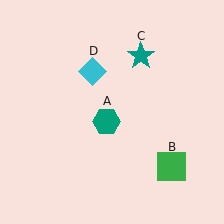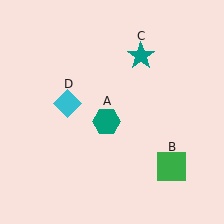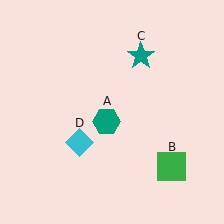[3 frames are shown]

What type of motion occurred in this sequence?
The cyan diamond (object D) rotated counterclockwise around the center of the scene.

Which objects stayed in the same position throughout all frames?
Teal hexagon (object A) and green square (object B) and teal star (object C) remained stationary.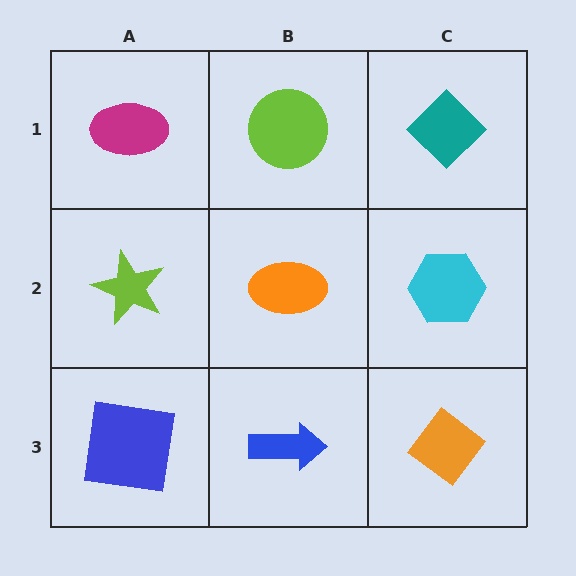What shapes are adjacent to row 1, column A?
A lime star (row 2, column A), a lime circle (row 1, column B).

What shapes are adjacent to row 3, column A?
A lime star (row 2, column A), a blue arrow (row 3, column B).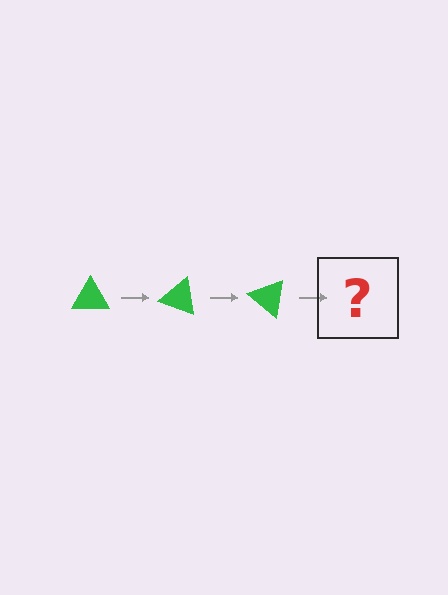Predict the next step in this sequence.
The next step is a green triangle rotated 60 degrees.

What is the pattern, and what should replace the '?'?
The pattern is that the triangle rotates 20 degrees each step. The '?' should be a green triangle rotated 60 degrees.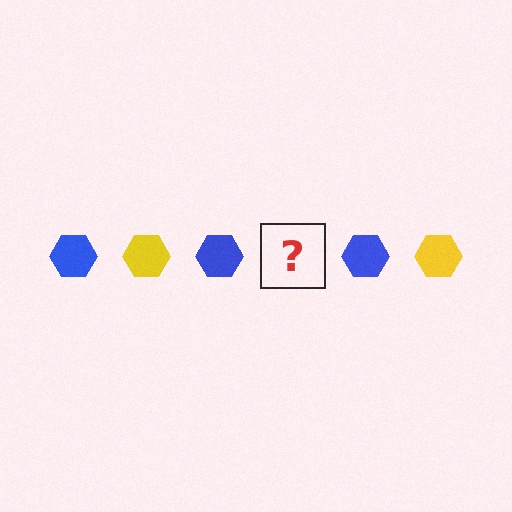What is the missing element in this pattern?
The missing element is a yellow hexagon.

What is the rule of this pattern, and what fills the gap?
The rule is that the pattern cycles through blue, yellow hexagons. The gap should be filled with a yellow hexagon.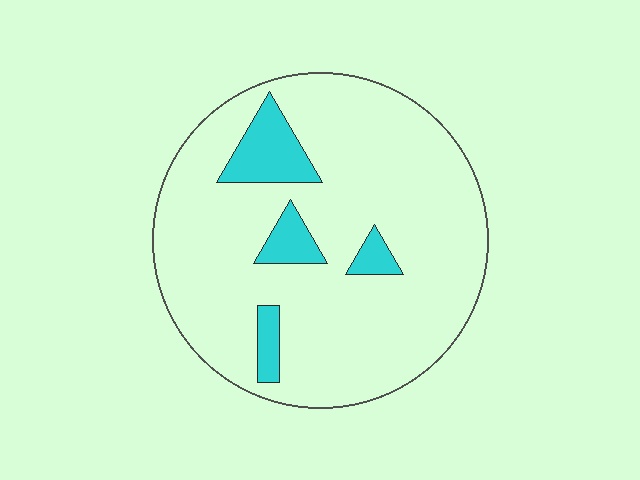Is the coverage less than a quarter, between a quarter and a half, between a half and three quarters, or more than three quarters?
Less than a quarter.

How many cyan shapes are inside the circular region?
4.